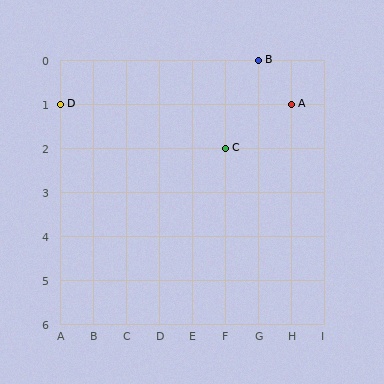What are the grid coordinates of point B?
Point B is at grid coordinates (G, 0).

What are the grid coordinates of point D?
Point D is at grid coordinates (A, 1).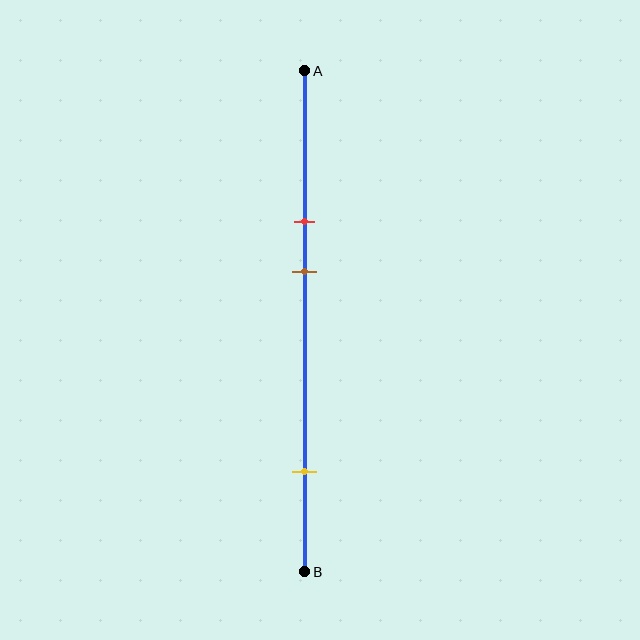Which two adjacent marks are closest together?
The red and brown marks are the closest adjacent pair.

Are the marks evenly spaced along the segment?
No, the marks are not evenly spaced.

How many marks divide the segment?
There are 3 marks dividing the segment.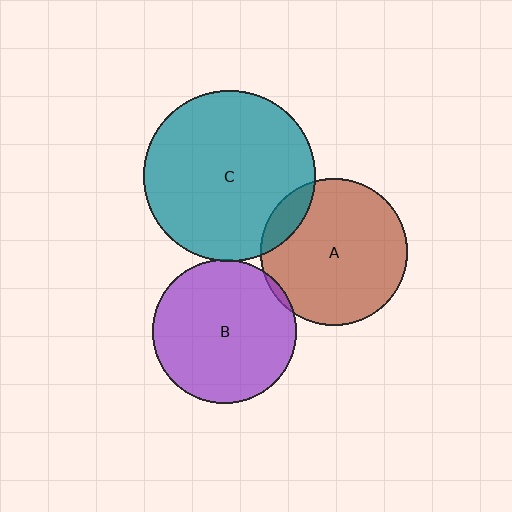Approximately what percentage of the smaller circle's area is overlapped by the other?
Approximately 5%.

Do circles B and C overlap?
Yes.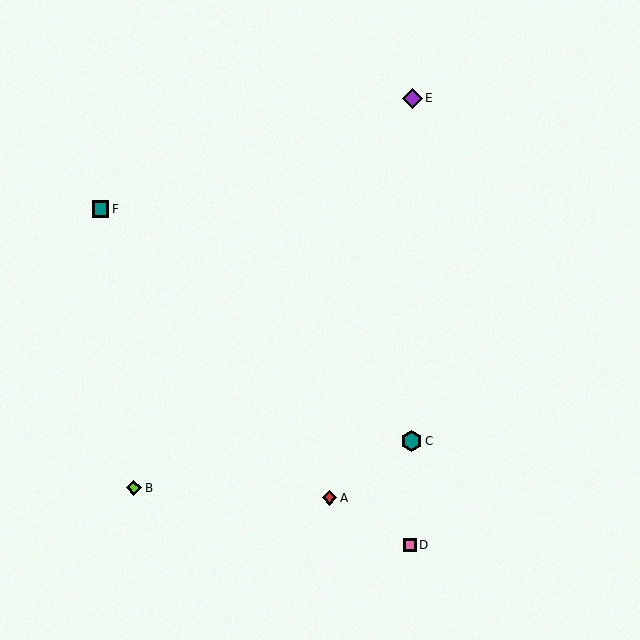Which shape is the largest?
The teal hexagon (labeled C) is the largest.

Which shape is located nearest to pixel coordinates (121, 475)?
The lime diamond (labeled B) at (134, 488) is nearest to that location.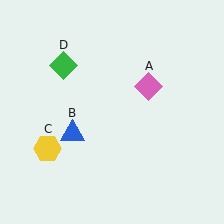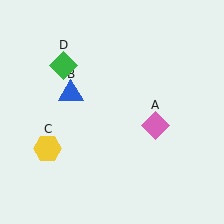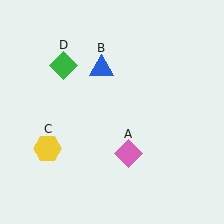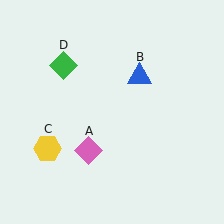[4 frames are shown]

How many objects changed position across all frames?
2 objects changed position: pink diamond (object A), blue triangle (object B).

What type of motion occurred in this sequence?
The pink diamond (object A), blue triangle (object B) rotated clockwise around the center of the scene.